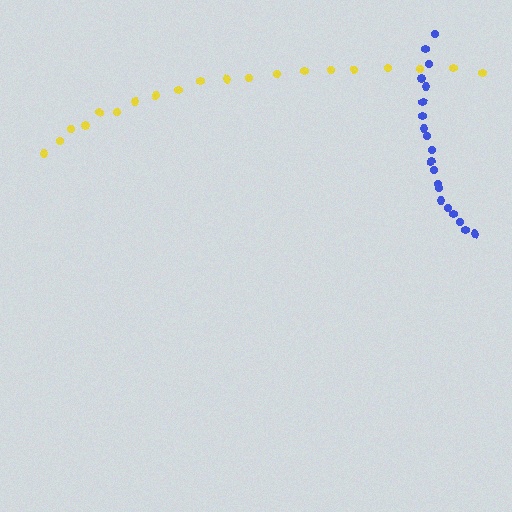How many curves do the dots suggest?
There are 2 distinct paths.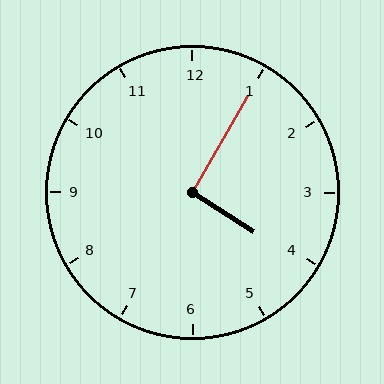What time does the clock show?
4:05.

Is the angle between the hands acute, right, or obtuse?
It is right.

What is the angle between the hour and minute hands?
Approximately 92 degrees.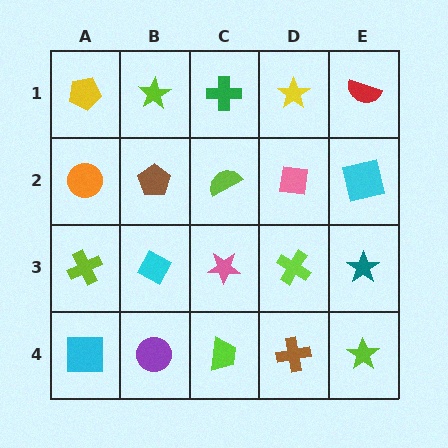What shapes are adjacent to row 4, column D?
A lime cross (row 3, column D), a lime trapezoid (row 4, column C), a lime star (row 4, column E).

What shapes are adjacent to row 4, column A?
A lime cross (row 3, column A), a purple circle (row 4, column B).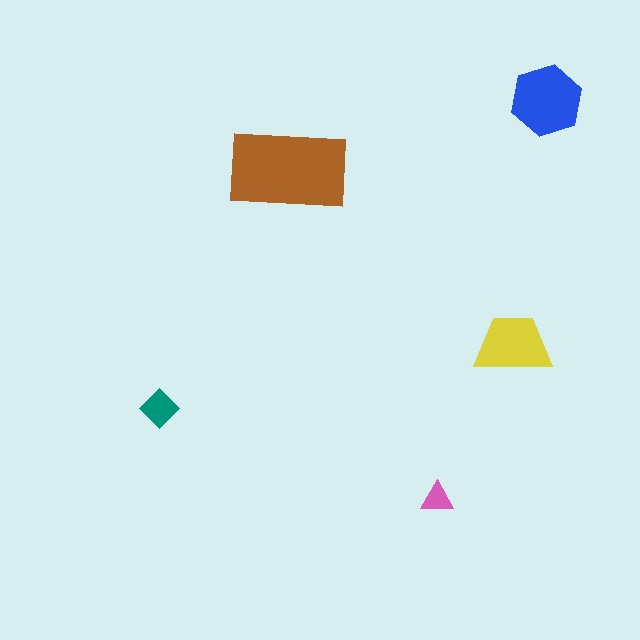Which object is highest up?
The blue hexagon is topmost.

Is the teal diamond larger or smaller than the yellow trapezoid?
Smaller.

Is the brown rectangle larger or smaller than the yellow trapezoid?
Larger.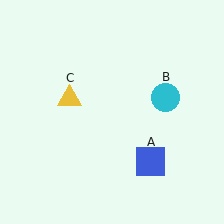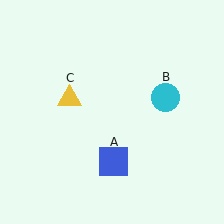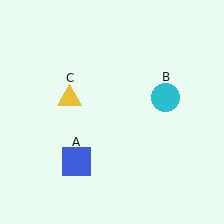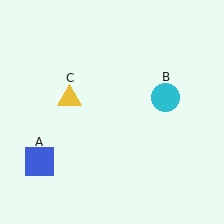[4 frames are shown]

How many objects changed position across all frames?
1 object changed position: blue square (object A).